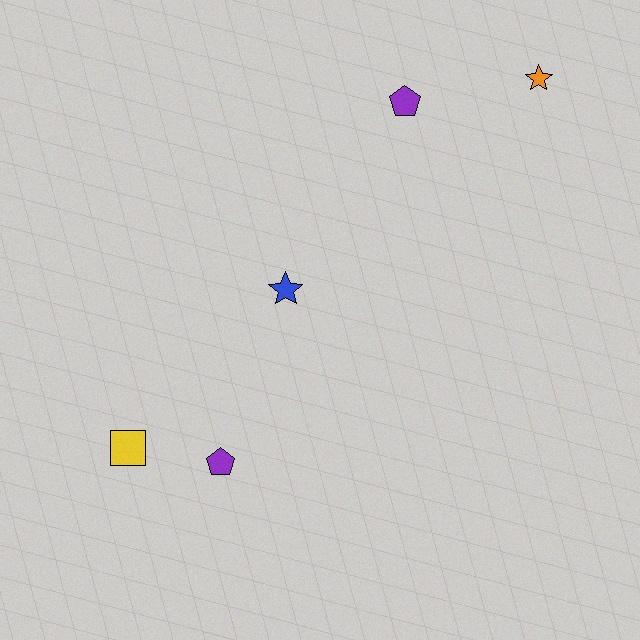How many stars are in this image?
There are 2 stars.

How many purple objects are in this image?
There are 2 purple objects.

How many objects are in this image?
There are 5 objects.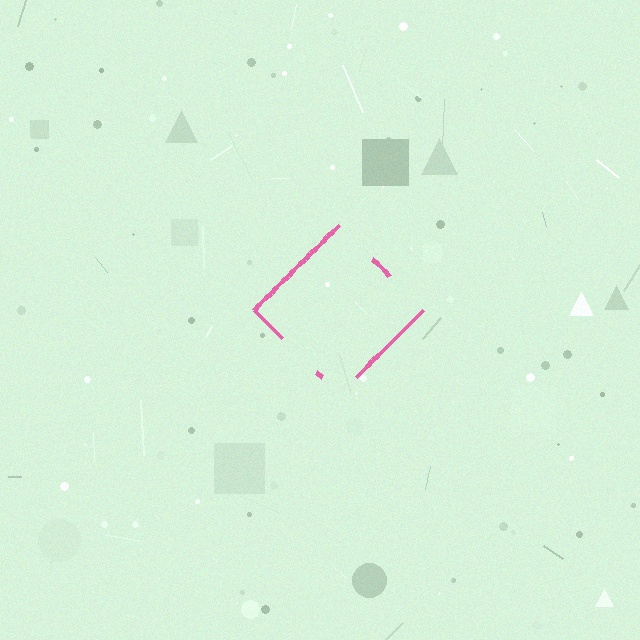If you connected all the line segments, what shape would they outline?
They would outline a diamond.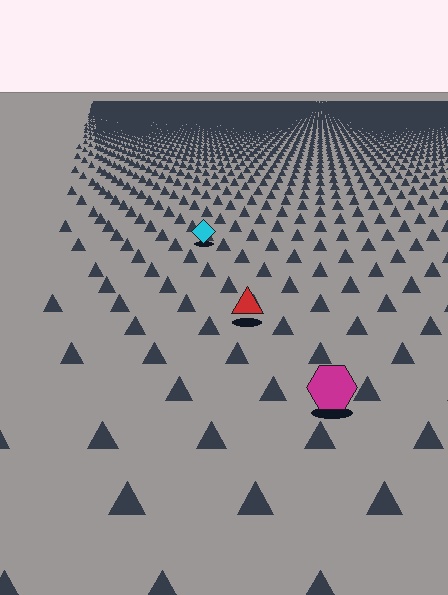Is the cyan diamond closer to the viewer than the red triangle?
No. The red triangle is closer — you can tell from the texture gradient: the ground texture is coarser near it.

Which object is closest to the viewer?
The magenta hexagon is closest. The texture marks near it are larger and more spread out.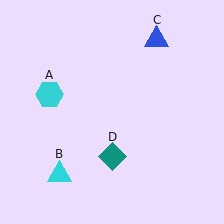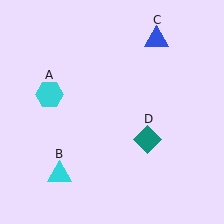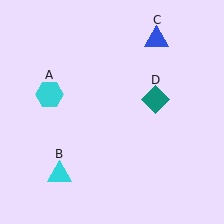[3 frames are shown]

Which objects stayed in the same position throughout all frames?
Cyan hexagon (object A) and cyan triangle (object B) and blue triangle (object C) remained stationary.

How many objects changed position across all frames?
1 object changed position: teal diamond (object D).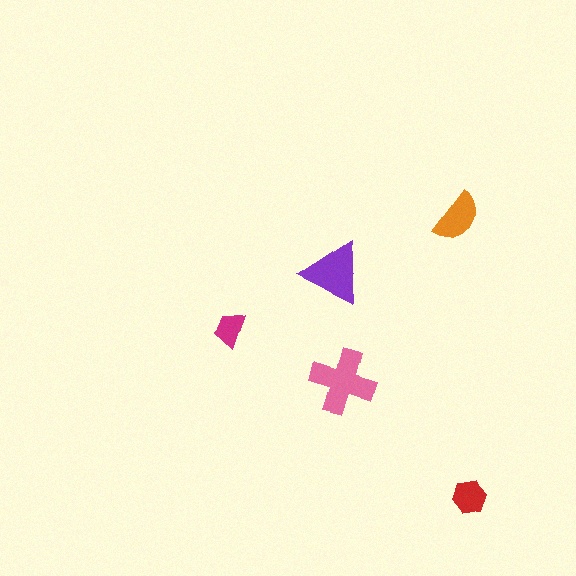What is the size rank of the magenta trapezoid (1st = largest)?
5th.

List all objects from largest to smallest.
The pink cross, the purple triangle, the orange semicircle, the red hexagon, the magenta trapezoid.